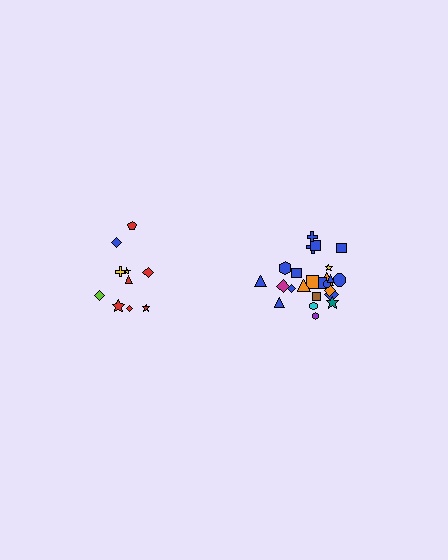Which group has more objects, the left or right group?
The right group.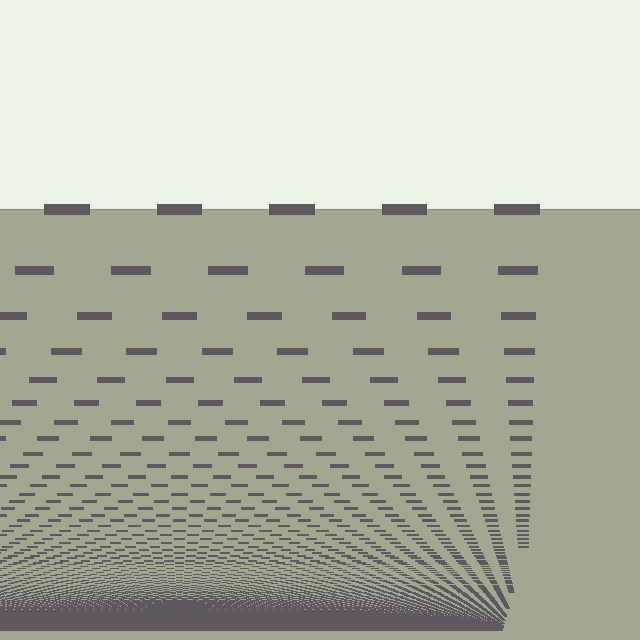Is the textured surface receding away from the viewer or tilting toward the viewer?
The surface appears to tilt toward the viewer. Texture elements get larger and sparser toward the top.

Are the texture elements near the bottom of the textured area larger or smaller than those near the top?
Smaller. The gradient is inverted — elements near the bottom are smaller and denser.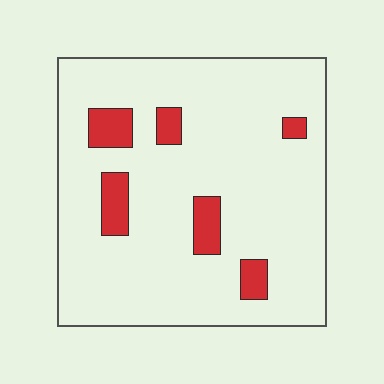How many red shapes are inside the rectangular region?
6.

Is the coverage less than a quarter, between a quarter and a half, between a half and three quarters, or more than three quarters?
Less than a quarter.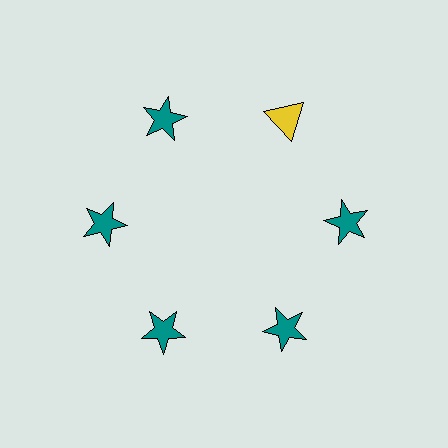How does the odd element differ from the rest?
It differs in both color (yellow instead of teal) and shape (triangle instead of star).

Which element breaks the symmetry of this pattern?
The yellow triangle at roughly the 1 o'clock position breaks the symmetry. All other shapes are teal stars.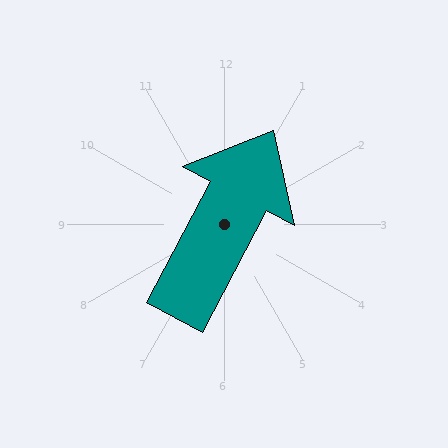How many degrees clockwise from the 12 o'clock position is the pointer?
Approximately 28 degrees.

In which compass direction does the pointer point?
Northeast.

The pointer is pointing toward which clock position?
Roughly 1 o'clock.